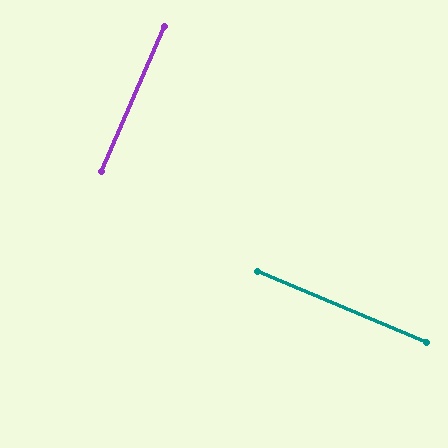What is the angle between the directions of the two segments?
Approximately 89 degrees.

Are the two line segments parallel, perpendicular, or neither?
Perpendicular — they meet at approximately 89°.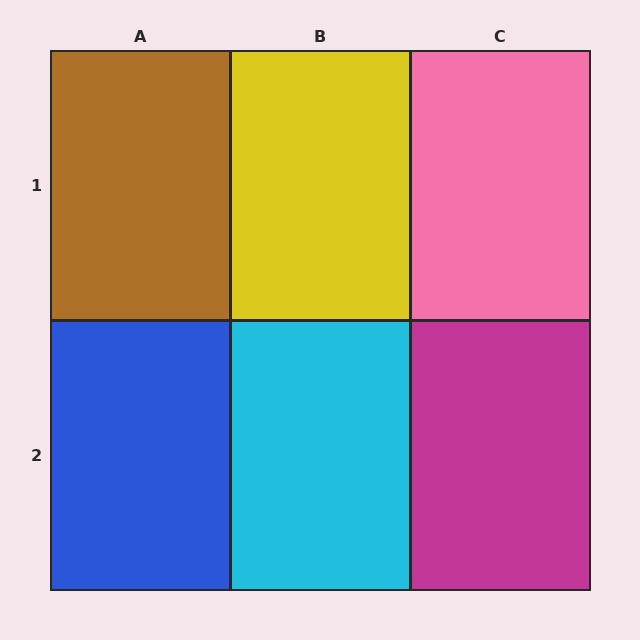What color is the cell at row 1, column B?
Yellow.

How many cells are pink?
1 cell is pink.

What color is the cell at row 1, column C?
Pink.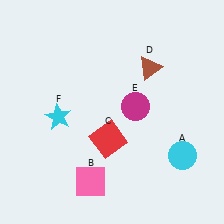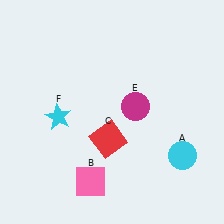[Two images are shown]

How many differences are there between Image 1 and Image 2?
There is 1 difference between the two images.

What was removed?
The brown triangle (D) was removed in Image 2.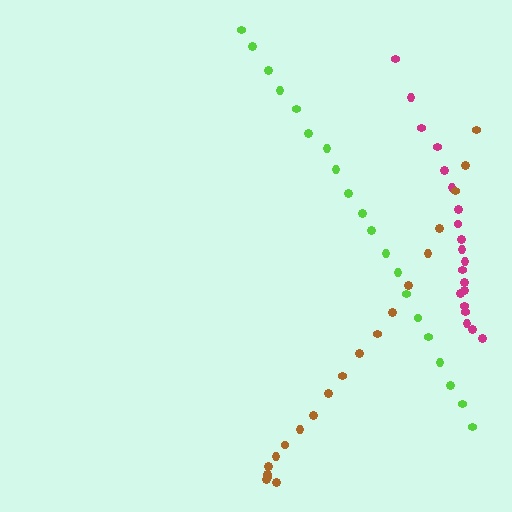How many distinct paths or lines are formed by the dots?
There are 3 distinct paths.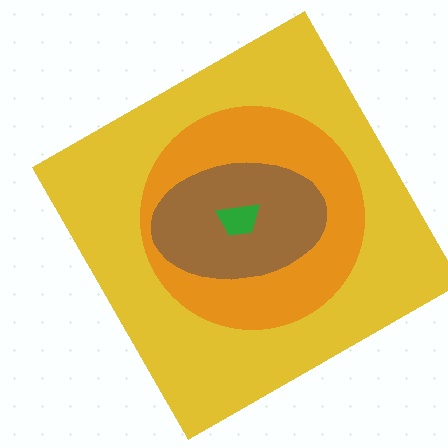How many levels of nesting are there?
4.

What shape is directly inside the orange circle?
The brown ellipse.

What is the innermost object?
The green trapezoid.